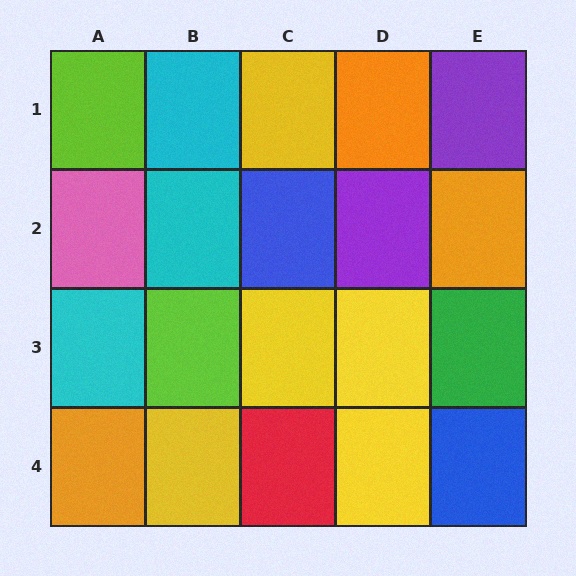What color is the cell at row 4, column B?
Yellow.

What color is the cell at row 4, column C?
Red.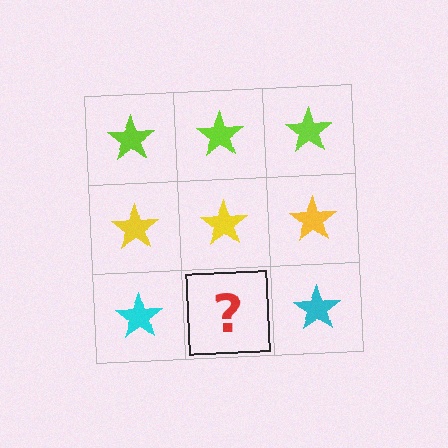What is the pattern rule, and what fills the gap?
The rule is that each row has a consistent color. The gap should be filled with a cyan star.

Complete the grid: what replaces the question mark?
The question mark should be replaced with a cyan star.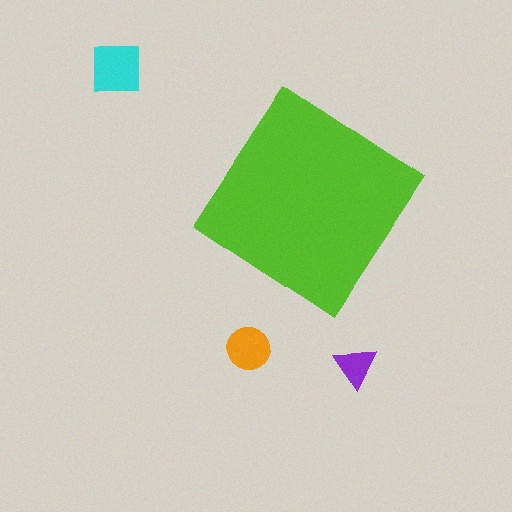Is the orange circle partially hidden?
No, the orange circle is fully visible.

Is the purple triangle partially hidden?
No, the purple triangle is fully visible.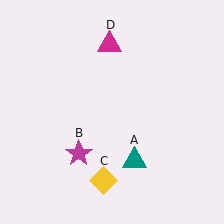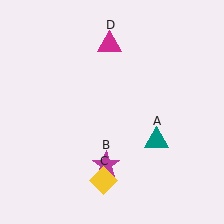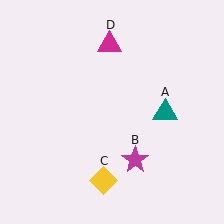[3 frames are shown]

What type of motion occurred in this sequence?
The teal triangle (object A), magenta star (object B) rotated counterclockwise around the center of the scene.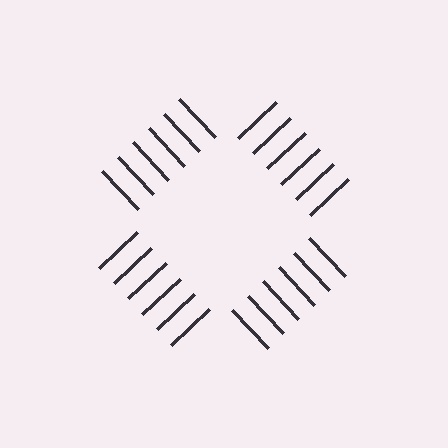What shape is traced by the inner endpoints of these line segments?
An illusory square — the line segments terminate on its edges but no continuous stroke is drawn.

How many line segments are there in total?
24 — 6 along each of the 4 edges.